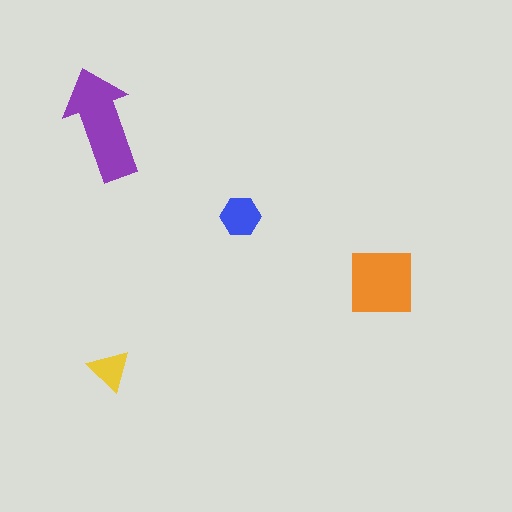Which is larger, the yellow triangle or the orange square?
The orange square.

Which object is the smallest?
The yellow triangle.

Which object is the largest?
The purple arrow.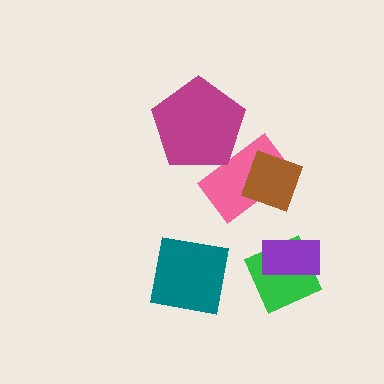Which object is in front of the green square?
The purple rectangle is in front of the green square.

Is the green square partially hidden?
Yes, it is partially covered by another shape.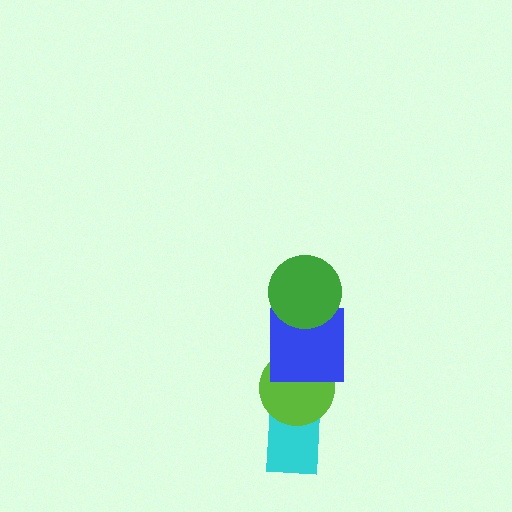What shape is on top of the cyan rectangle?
The lime circle is on top of the cyan rectangle.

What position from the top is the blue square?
The blue square is 2nd from the top.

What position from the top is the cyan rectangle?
The cyan rectangle is 4th from the top.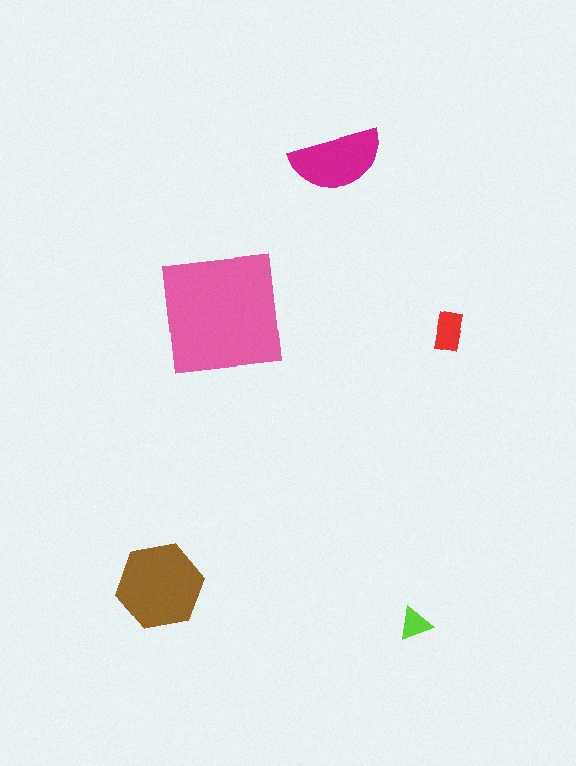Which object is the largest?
The pink square.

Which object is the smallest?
The lime triangle.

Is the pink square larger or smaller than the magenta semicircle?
Larger.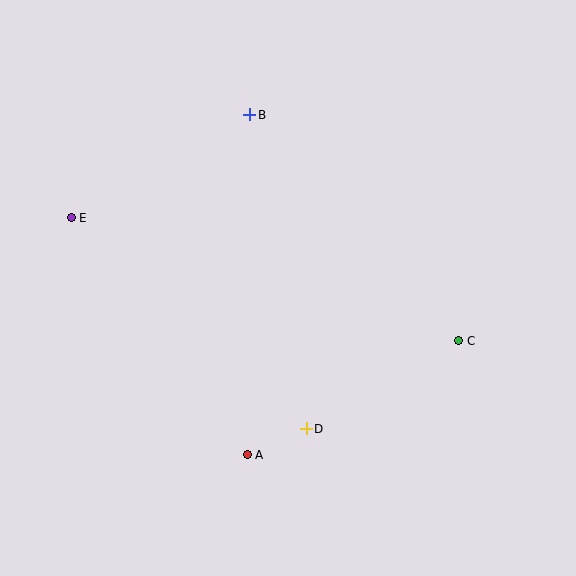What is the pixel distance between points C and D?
The distance between C and D is 176 pixels.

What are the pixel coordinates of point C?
Point C is at (459, 341).